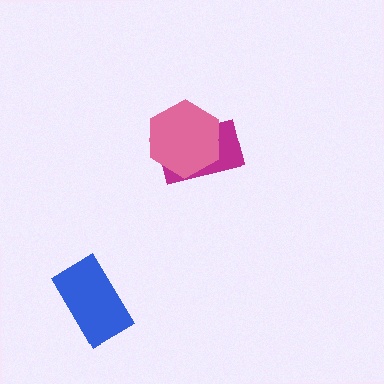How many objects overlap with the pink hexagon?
1 object overlaps with the pink hexagon.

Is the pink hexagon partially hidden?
No, no other shape covers it.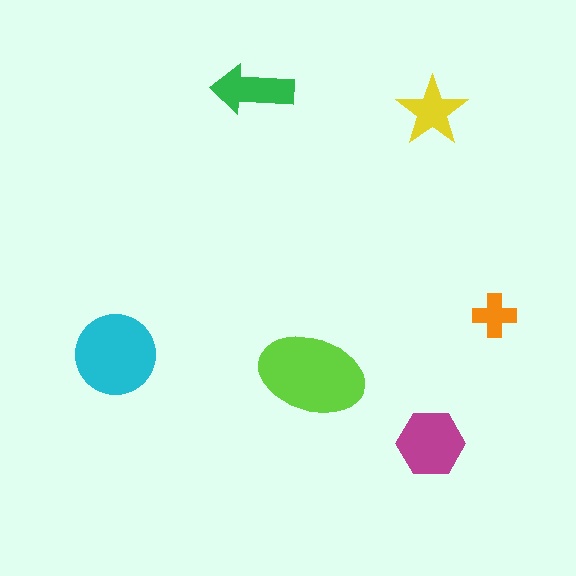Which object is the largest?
The lime ellipse.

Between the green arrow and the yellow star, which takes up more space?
The green arrow.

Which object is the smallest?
The orange cross.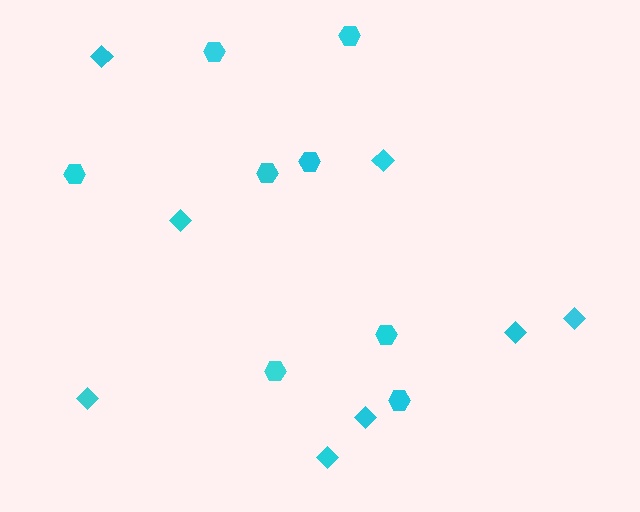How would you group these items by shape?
There are 2 groups: one group of diamonds (8) and one group of hexagons (8).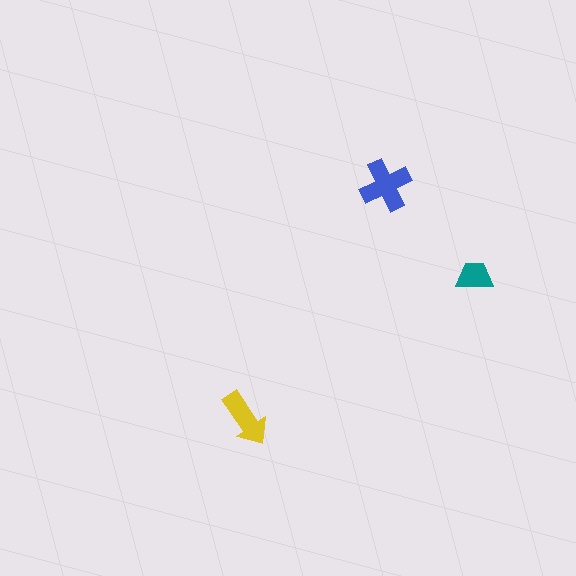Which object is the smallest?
The teal trapezoid.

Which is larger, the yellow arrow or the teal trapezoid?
The yellow arrow.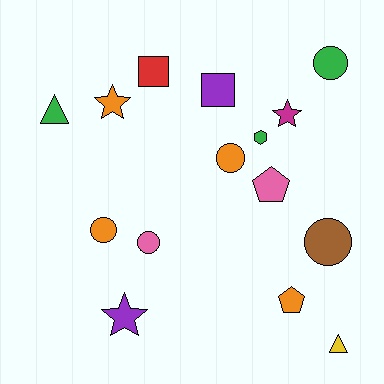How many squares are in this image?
There are 2 squares.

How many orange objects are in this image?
There are 4 orange objects.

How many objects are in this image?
There are 15 objects.